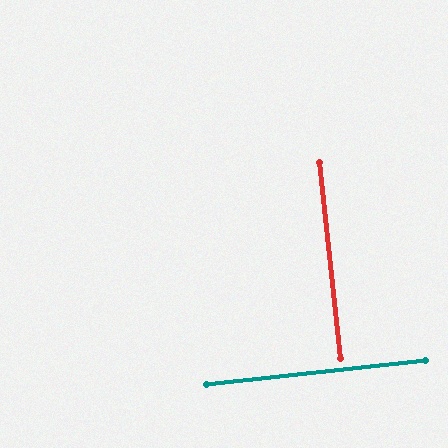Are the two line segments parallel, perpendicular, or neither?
Perpendicular — they meet at approximately 90°.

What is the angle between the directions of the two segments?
Approximately 90 degrees.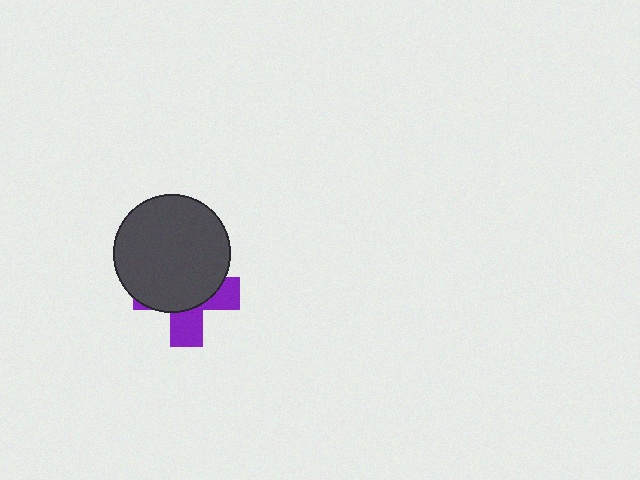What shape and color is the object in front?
The object in front is a dark gray circle.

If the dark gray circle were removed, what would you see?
You would see the complete purple cross.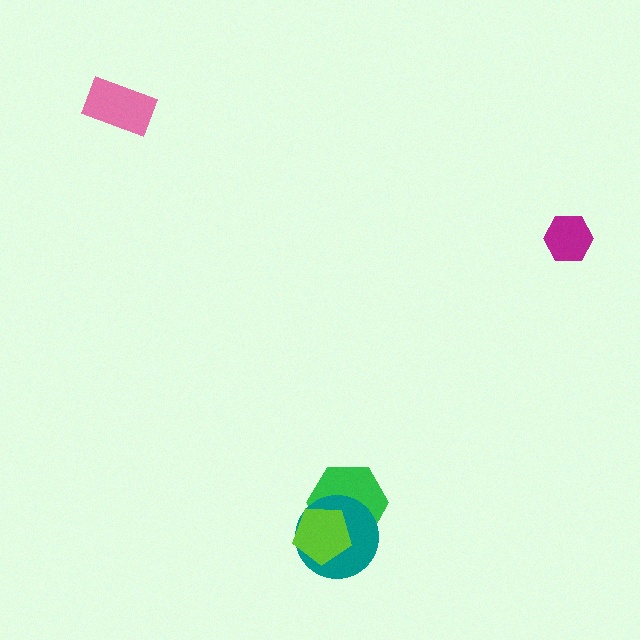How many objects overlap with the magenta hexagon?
0 objects overlap with the magenta hexagon.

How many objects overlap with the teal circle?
2 objects overlap with the teal circle.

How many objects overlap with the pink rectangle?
0 objects overlap with the pink rectangle.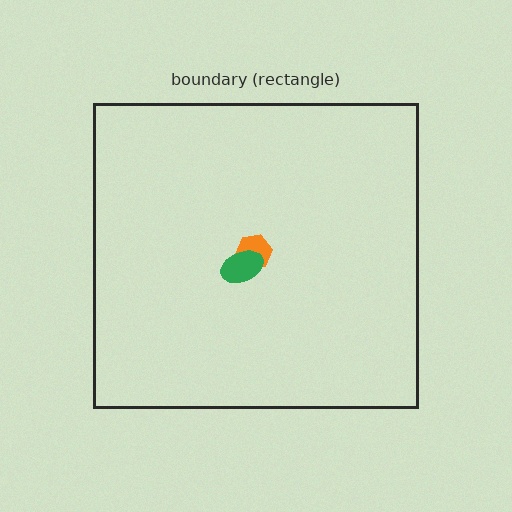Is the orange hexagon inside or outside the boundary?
Inside.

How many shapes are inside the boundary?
2 inside, 0 outside.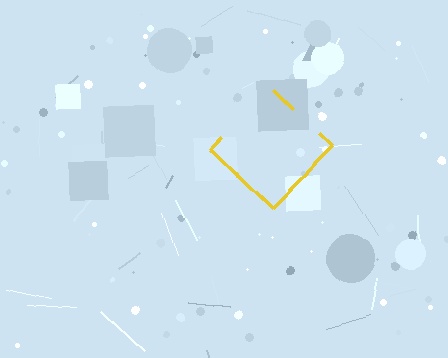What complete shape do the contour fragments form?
The contour fragments form a diamond.